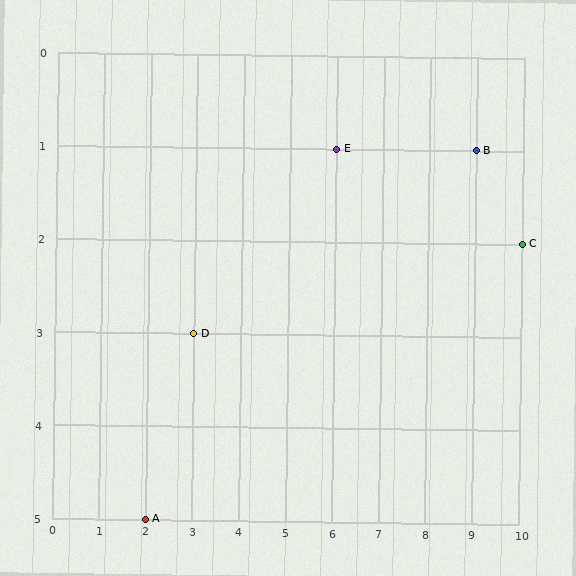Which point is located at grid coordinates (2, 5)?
Point A is at (2, 5).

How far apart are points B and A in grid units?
Points B and A are 7 columns and 4 rows apart (about 8.1 grid units diagonally).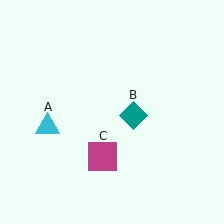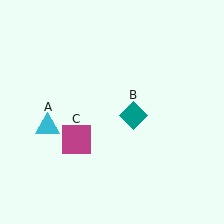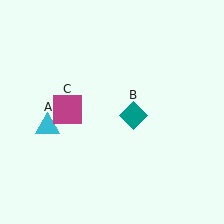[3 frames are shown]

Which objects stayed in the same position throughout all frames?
Cyan triangle (object A) and teal diamond (object B) remained stationary.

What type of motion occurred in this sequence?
The magenta square (object C) rotated clockwise around the center of the scene.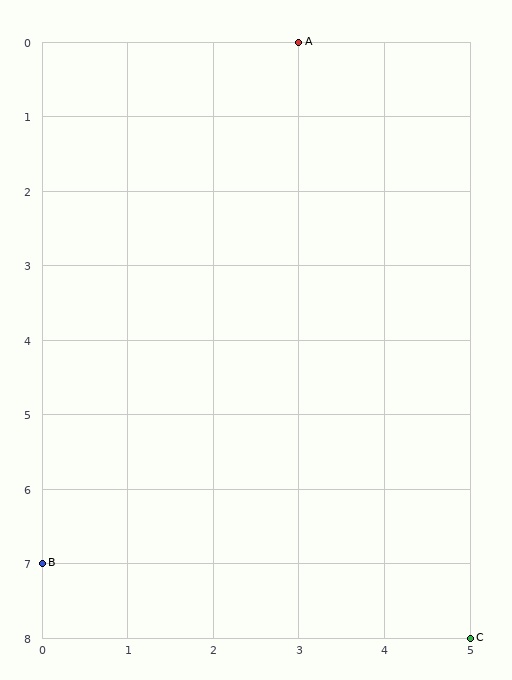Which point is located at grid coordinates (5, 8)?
Point C is at (5, 8).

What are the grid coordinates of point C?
Point C is at grid coordinates (5, 8).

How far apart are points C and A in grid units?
Points C and A are 2 columns and 8 rows apart (about 8.2 grid units diagonally).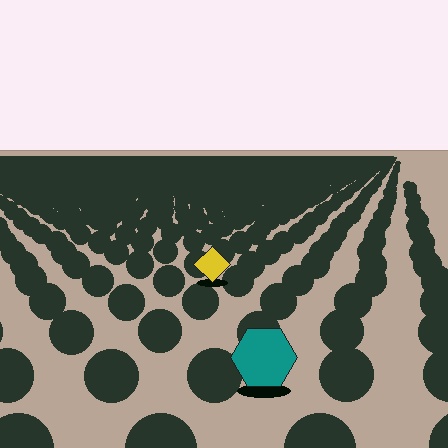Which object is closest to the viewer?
The teal hexagon is closest. The texture marks near it are larger and more spread out.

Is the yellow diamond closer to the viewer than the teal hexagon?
No. The teal hexagon is closer — you can tell from the texture gradient: the ground texture is coarser near it.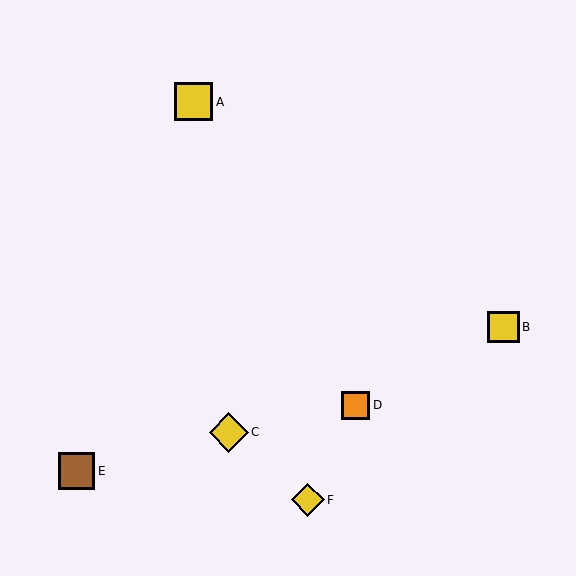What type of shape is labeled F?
Shape F is a yellow diamond.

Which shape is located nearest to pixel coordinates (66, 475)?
The brown square (labeled E) at (77, 471) is nearest to that location.